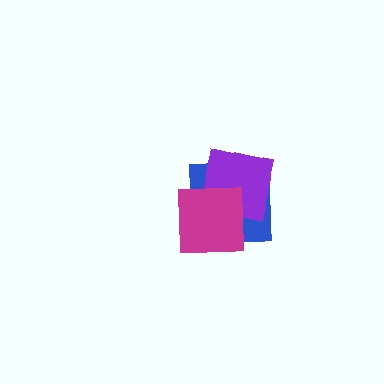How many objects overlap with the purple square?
2 objects overlap with the purple square.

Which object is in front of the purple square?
The magenta square is in front of the purple square.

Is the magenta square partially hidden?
No, no other shape covers it.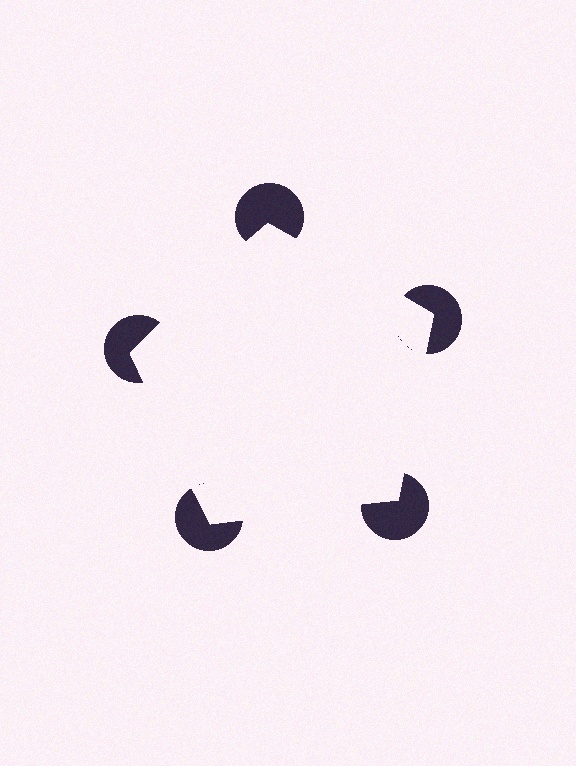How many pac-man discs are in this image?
There are 5 — one at each vertex of the illusory pentagon.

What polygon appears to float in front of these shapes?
An illusory pentagon — its edges are inferred from the aligned wedge cuts in the pac-man discs, not physically drawn.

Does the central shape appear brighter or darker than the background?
It typically appears slightly brighter than the background, even though no actual brightness change is drawn.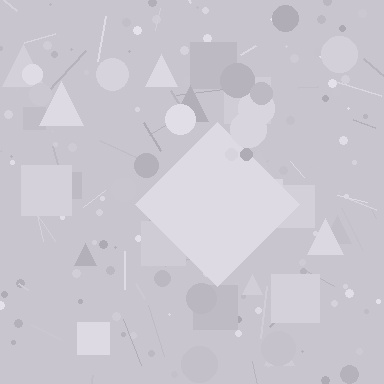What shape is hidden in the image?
A diamond is hidden in the image.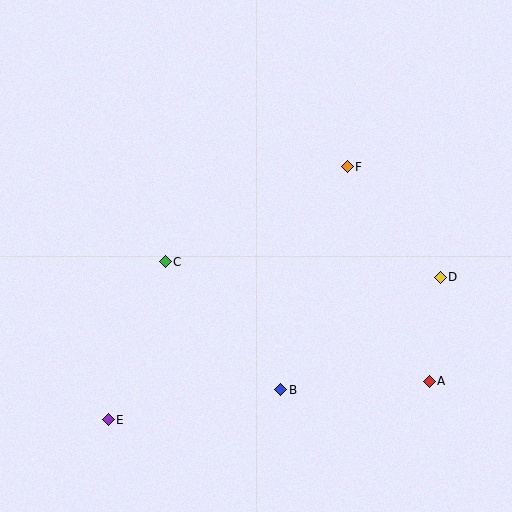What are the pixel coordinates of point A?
Point A is at (429, 381).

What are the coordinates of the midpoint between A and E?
The midpoint between A and E is at (269, 401).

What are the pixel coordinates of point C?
Point C is at (165, 262).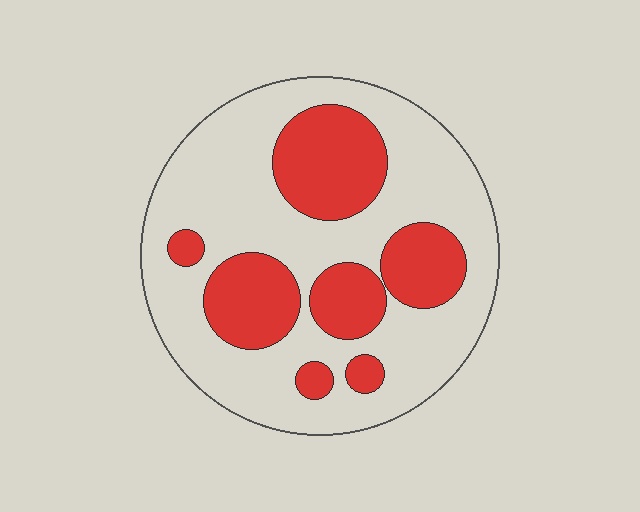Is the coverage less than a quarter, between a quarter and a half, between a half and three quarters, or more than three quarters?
Between a quarter and a half.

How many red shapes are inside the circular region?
7.